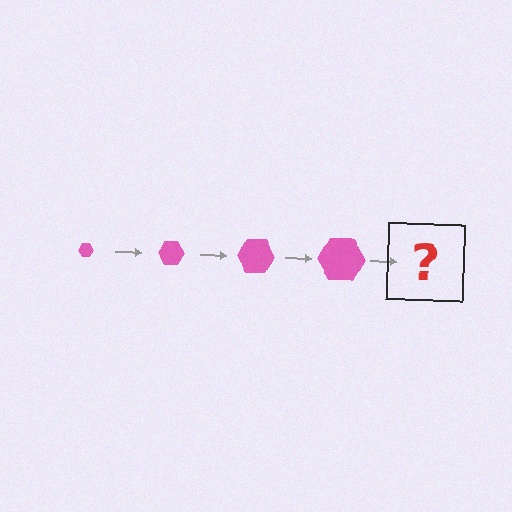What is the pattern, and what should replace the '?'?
The pattern is that the hexagon gets progressively larger each step. The '?' should be a pink hexagon, larger than the previous one.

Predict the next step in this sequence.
The next step is a pink hexagon, larger than the previous one.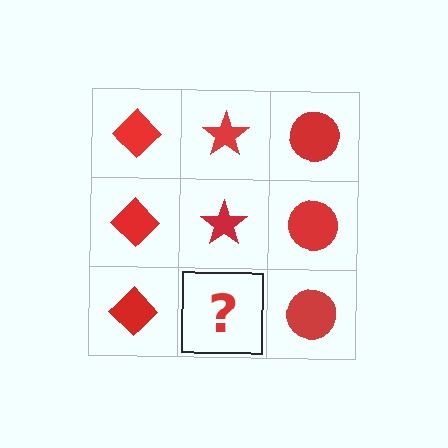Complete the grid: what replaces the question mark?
The question mark should be replaced with a red star.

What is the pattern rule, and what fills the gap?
The rule is that each column has a consistent shape. The gap should be filled with a red star.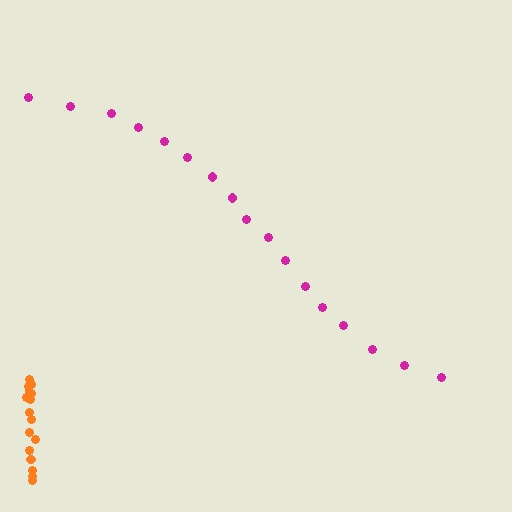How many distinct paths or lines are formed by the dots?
There are 2 distinct paths.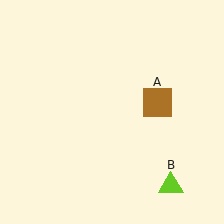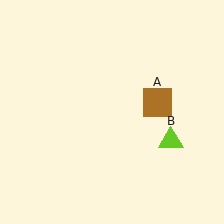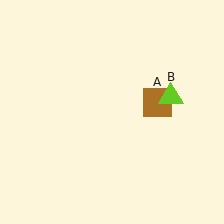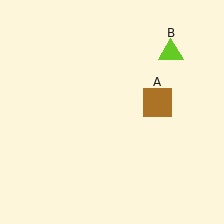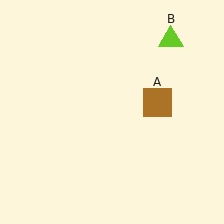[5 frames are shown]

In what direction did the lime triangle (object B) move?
The lime triangle (object B) moved up.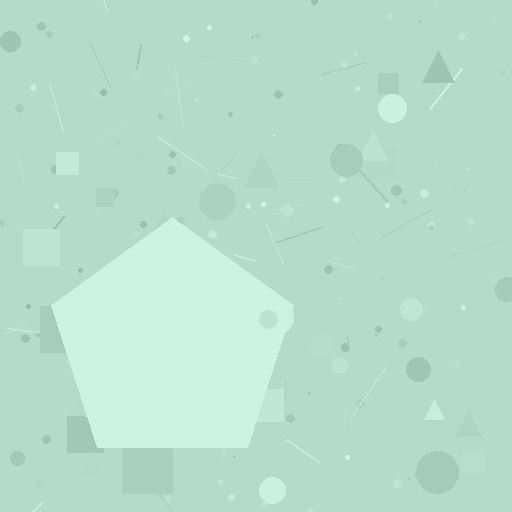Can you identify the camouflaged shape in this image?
The camouflaged shape is a pentagon.